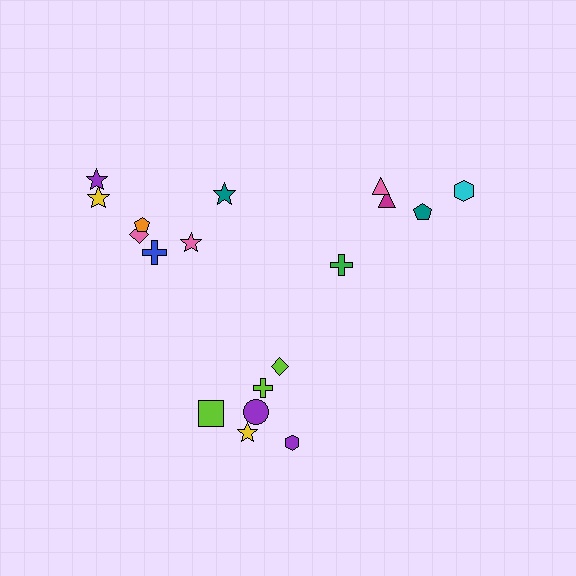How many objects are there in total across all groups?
There are 18 objects.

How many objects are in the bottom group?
There are 6 objects.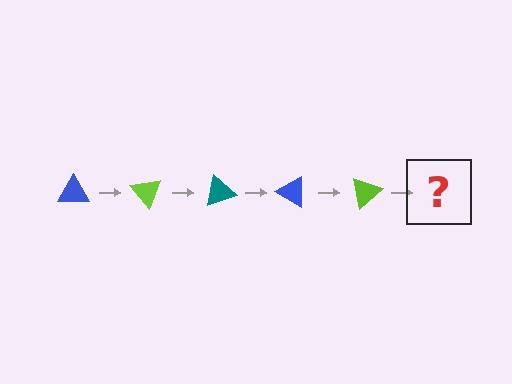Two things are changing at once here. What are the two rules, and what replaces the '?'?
The two rules are that it rotates 50 degrees each step and the color cycles through blue, lime, and teal. The '?' should be a teal triangle, rotated 250 degrees from the start.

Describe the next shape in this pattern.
It should be a teal triangle, rotated 250 degrees from the start.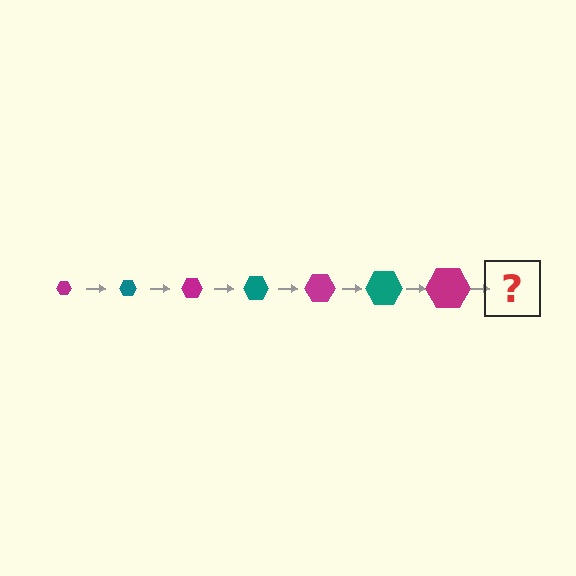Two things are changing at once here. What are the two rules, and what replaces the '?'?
The two rules are that the hexagon grows larger each step and the color cycles through magenta and teal. The '?' should be a teal hexagon, larger than the previous one.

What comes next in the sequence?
The next element should be a teal hexagon, larger than the previous one.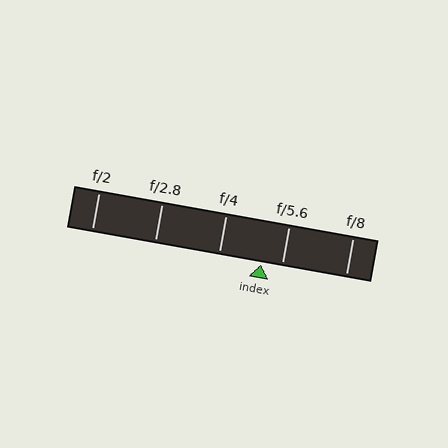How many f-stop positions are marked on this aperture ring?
There are 5 f-stop positions marked.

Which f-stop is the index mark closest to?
The index mark is closest to f/5.6.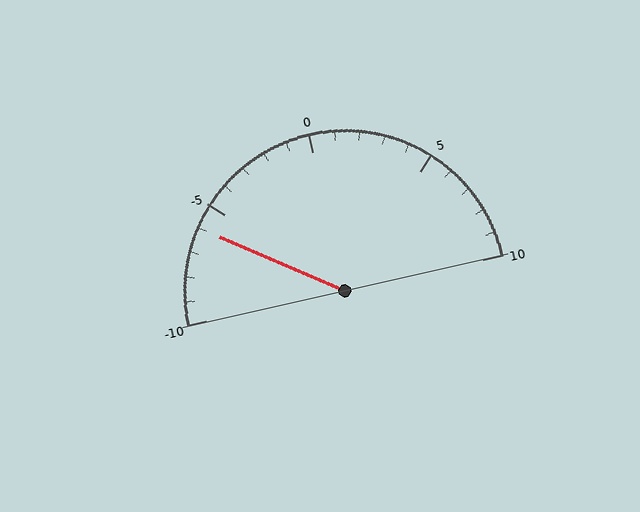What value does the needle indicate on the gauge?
The needle indicates approximately -6.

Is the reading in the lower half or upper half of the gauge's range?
The reading is in the lower half of the range (-10 to 10).